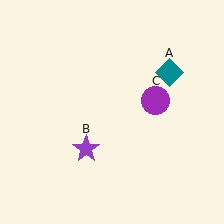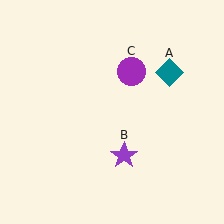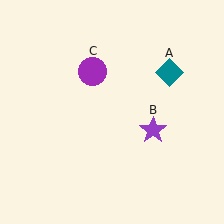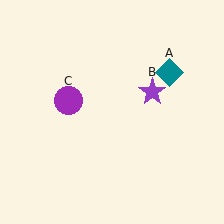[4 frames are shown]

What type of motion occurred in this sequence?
The purple star (object B), purple circle (object C) rotated counterclockwise around the center of the scene.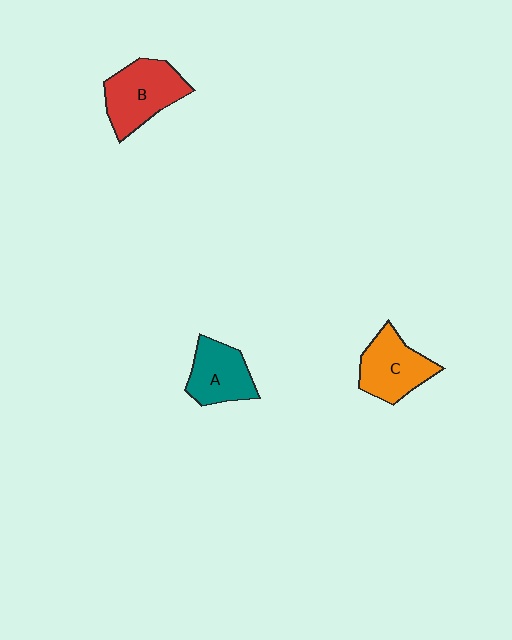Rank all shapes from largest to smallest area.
From largest to smallest: B (red), C (orange), A (teal).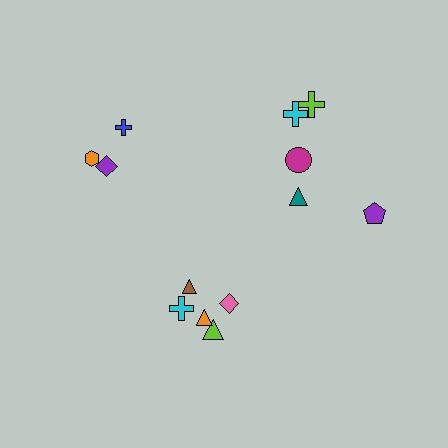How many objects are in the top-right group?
There are 5 objects.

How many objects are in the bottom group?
There are 5 objects.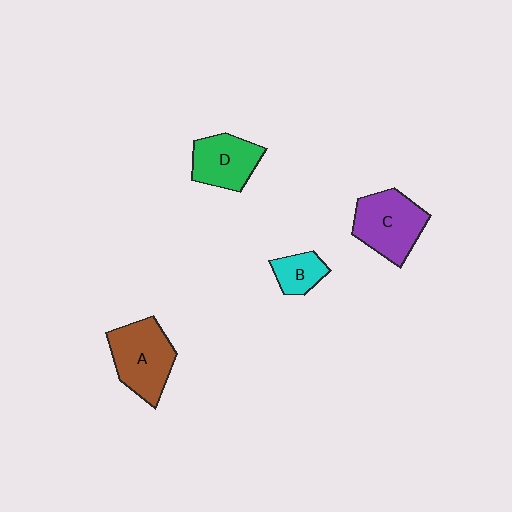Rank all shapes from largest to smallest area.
From largest to smallest: A (brown), C (purple), D (green), B (cyan).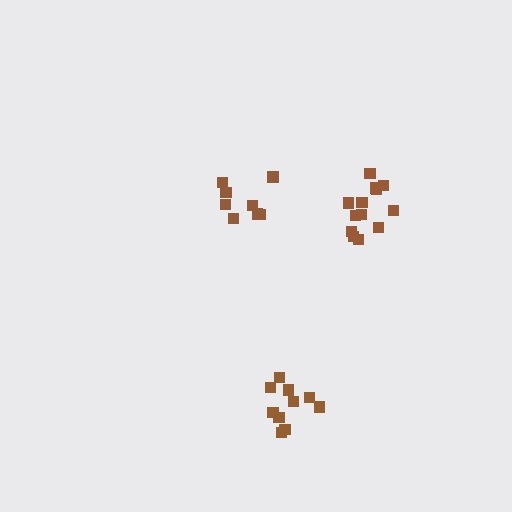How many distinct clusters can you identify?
There are 3 distinct clusters.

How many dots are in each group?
Group 1: 10 dots, Group 2: 13 dots, Group 3: 8 dots (31 total).